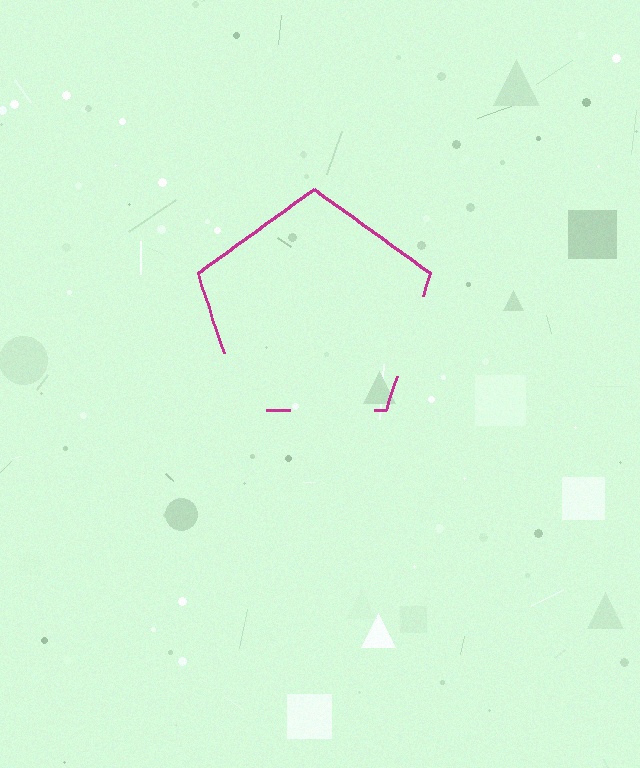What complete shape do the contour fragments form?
The contour fragments form a pentagon.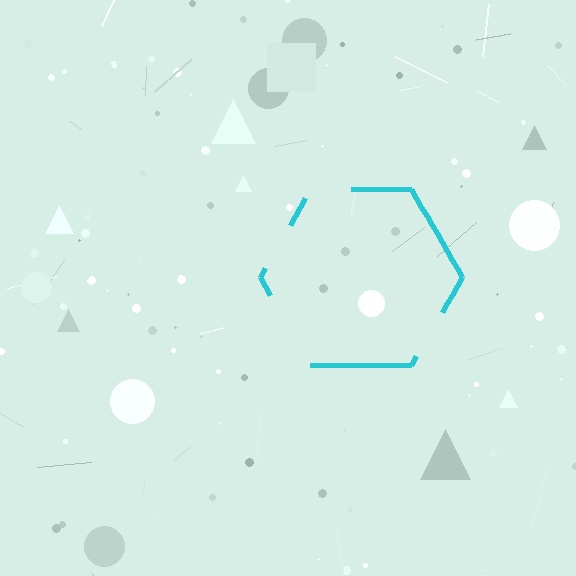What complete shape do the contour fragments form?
The contour fragments form a hexagon.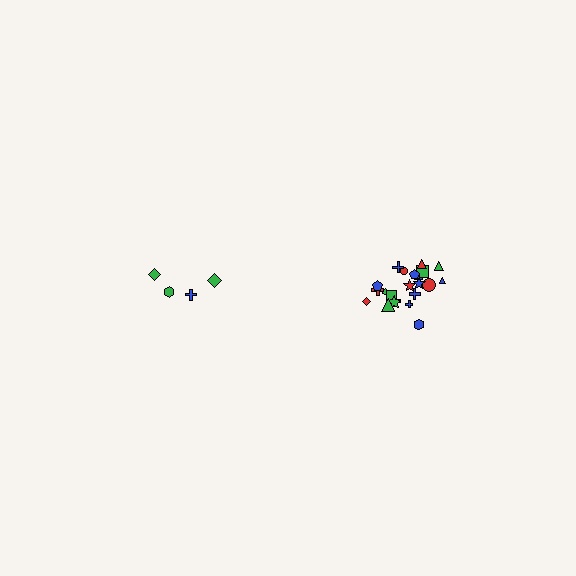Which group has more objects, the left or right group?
The right group.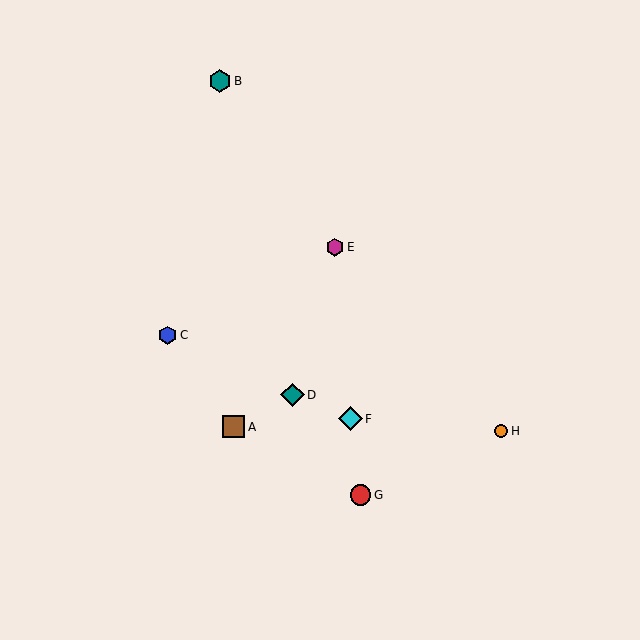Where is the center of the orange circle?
The center of the orange circle is at (501, 431).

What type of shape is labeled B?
Shape B is a teal hexagon.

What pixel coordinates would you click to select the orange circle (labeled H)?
Click at (501, 431) to select the orange circle H.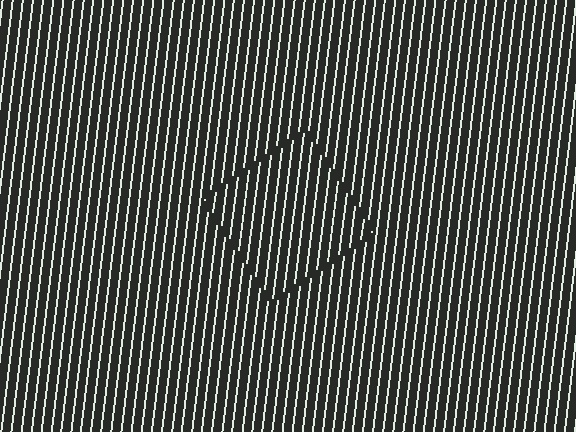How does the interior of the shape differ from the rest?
The interior of the shape contains the same grating, shifted by half a period — the contour is defined by the phase discontinuity where line-ends from the inner and outer gratings abut.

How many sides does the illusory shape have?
4 sides — the line-ends trace a square.